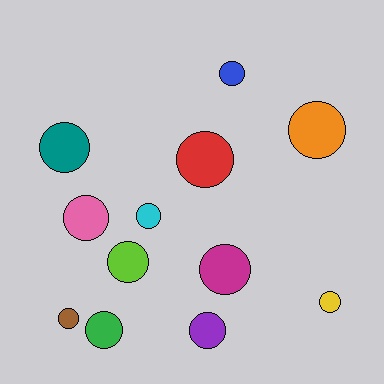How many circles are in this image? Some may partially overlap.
There are 12 circles.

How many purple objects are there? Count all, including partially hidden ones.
There is 1 purple object.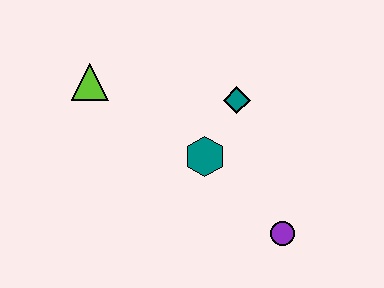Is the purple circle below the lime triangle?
Yes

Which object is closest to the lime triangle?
The teal hexagon is closest to the lime triangle.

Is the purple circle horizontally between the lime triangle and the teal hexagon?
No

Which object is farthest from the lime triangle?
The purple circle is farthest from the lime triangle.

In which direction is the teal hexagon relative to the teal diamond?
The teal hexagon is below the teal diamond.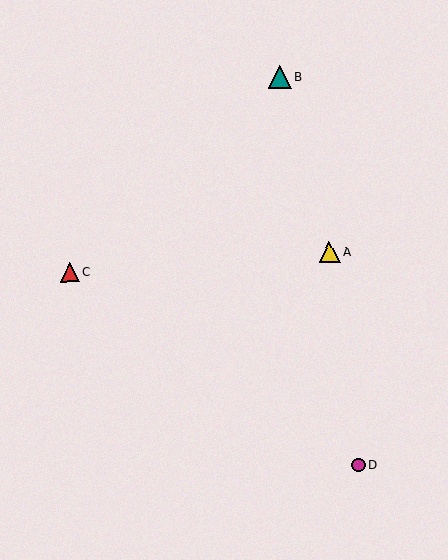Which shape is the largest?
The teal triangle (labeled B) is the largest.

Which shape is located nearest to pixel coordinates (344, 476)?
The magenta circle (labeled D) at (359, 465) is nearest to that location.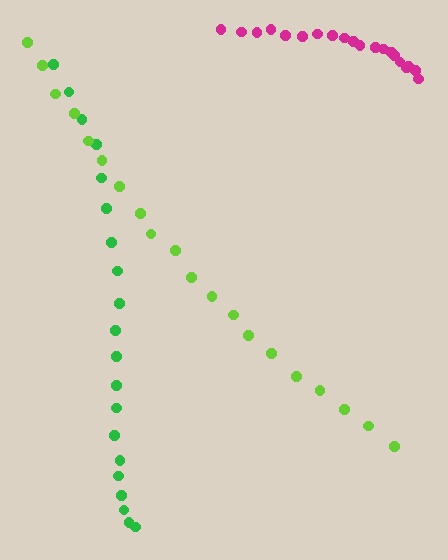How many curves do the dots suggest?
There are 3 distinct paths.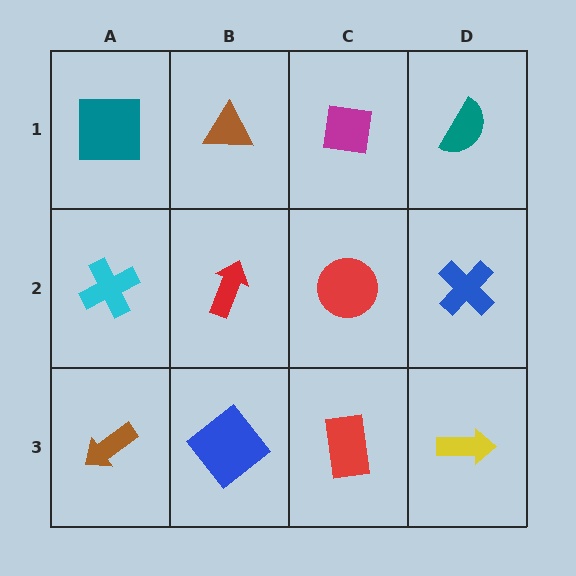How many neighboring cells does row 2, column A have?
3.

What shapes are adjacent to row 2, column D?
A teal semicircle (row 1, column D), a yellow arrow (row 3, column D), a red circle (row 2, column C).